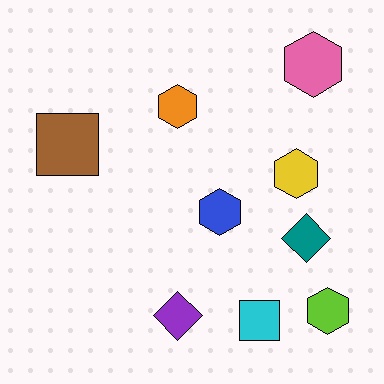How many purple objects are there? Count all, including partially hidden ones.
There is 1 purple object.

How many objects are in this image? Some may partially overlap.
There are 9 objects.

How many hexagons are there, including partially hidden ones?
There are 5 hexagons.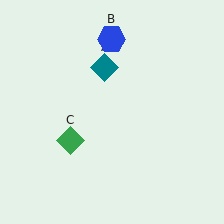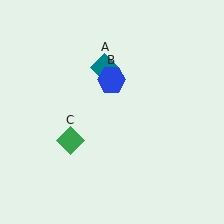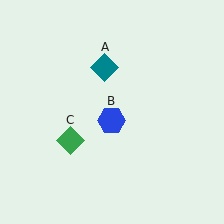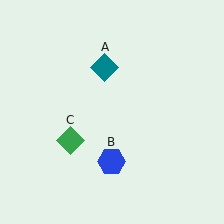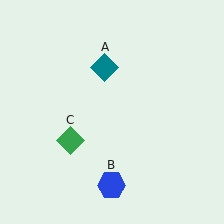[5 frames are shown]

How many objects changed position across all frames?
1 object changed position: blue hexagon (object B).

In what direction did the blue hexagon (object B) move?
The blue hexagon (object B) moved down.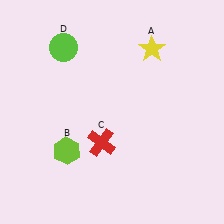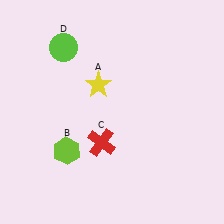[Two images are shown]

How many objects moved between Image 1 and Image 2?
1 object moved between the two images.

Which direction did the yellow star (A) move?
The yellow star (A) moved left.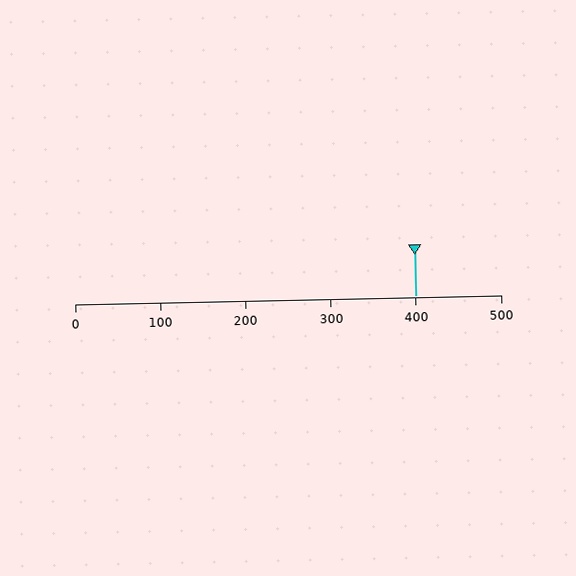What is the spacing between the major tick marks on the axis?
The major ticks are spaced 100 apart.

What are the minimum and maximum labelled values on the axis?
The axis runs from 0 to 500.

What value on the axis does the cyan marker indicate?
The marker indicates approximately 400.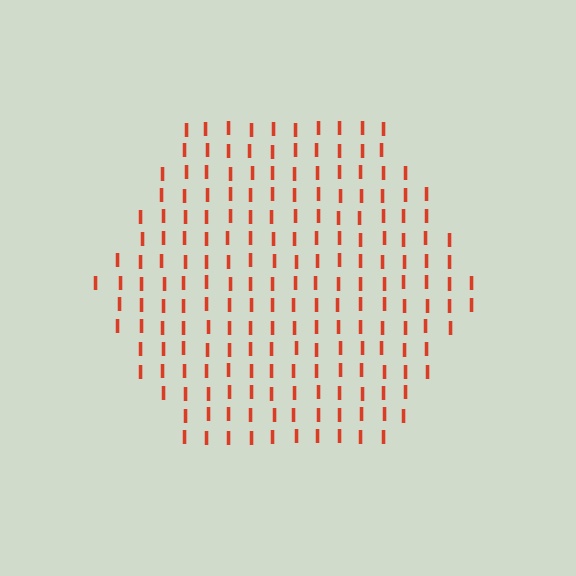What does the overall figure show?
The overall figure shows a hexagon.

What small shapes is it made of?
It is made of small letter I's.